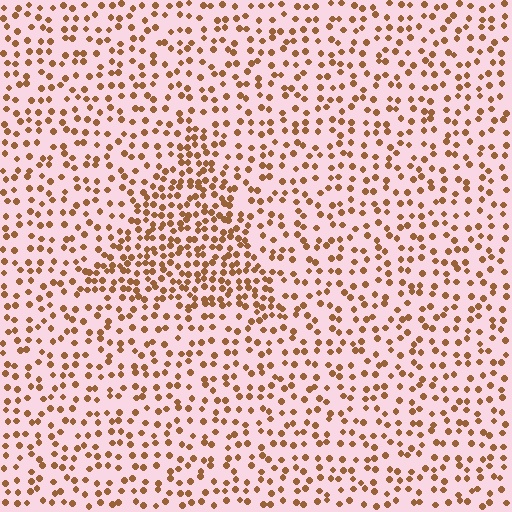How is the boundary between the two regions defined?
The boundary is defined by a change in element density (approximately 1.9x ratio). All elements are the same color, size, and shape.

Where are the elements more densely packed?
The elements are more densely packed inside the triangle boundary.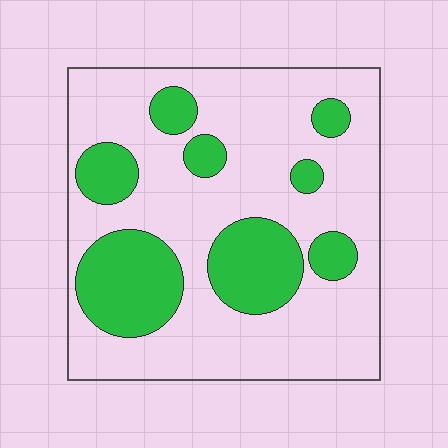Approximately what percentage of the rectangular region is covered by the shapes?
Approximately 30%.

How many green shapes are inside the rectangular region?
8.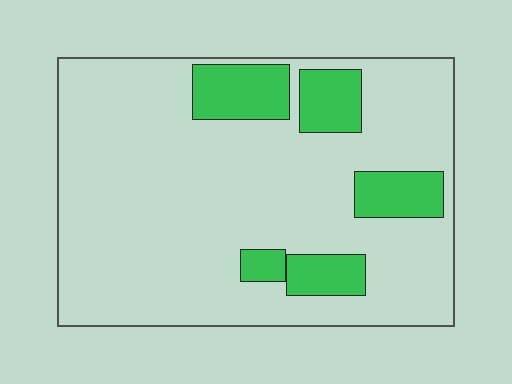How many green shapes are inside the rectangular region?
5.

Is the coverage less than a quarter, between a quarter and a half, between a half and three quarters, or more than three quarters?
Less than a quarter.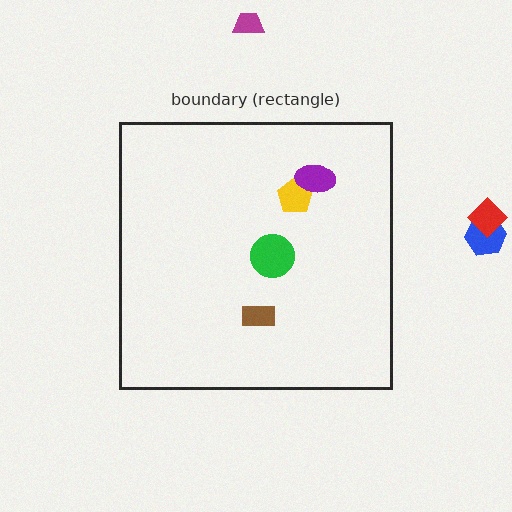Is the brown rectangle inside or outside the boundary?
Inside.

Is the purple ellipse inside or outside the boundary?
Inside.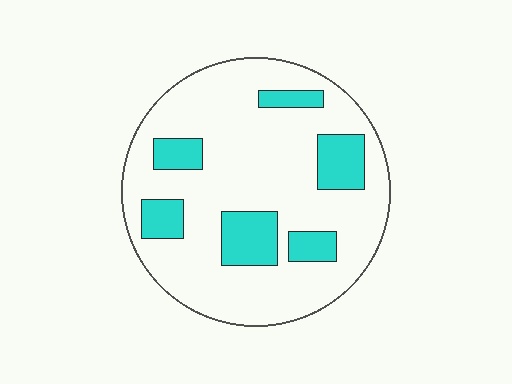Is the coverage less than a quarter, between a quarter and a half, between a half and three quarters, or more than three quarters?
Less than a quarter.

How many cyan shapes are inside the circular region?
6.